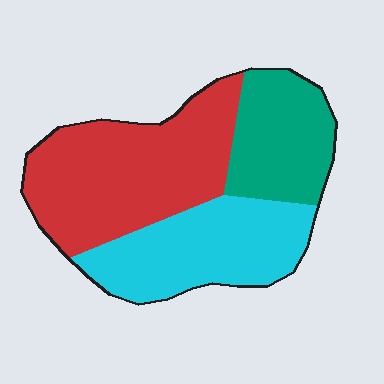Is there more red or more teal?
Red.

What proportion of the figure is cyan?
Cyan covers 32% of the figure.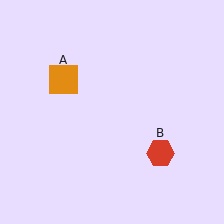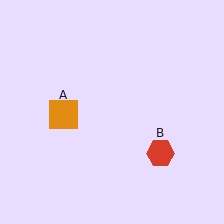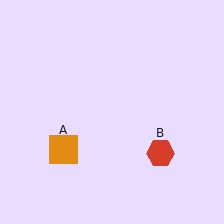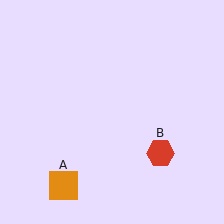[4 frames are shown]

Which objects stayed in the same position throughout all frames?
Red hexagon (object B) remained stationary.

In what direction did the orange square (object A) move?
The orange square (object A) moved down.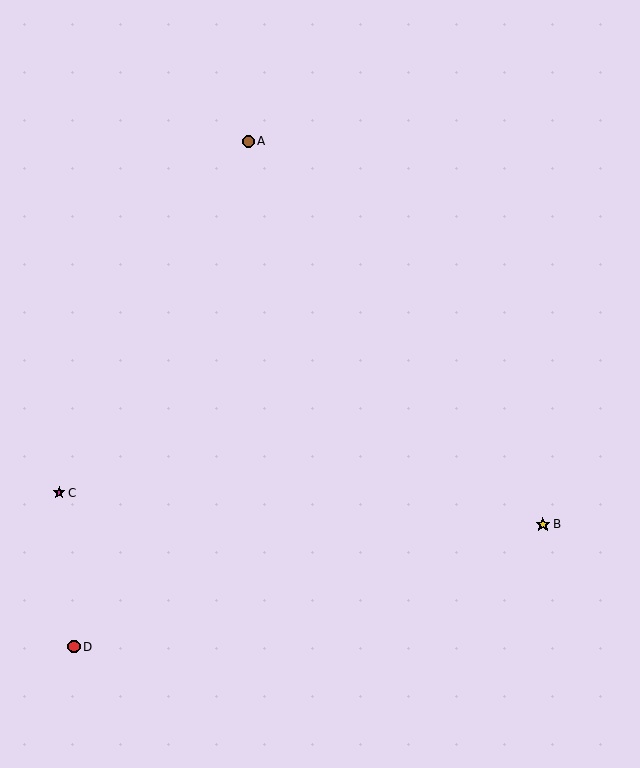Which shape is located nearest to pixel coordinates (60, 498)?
The magenta star (labeled C) at (59, 493) is nearest to that location.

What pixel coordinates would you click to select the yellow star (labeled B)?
Click at (543, 524) to select the yellow star B.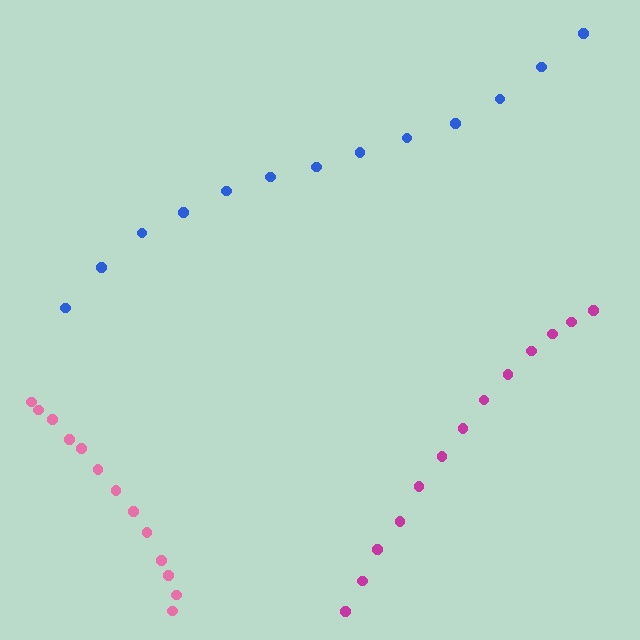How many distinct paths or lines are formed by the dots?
There are 3 distinct paths.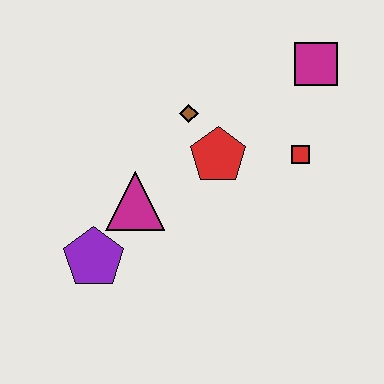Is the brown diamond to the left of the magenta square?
Yes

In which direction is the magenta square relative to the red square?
The magenta square is above the red square.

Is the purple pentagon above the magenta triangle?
No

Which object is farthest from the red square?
The purple pentagon is farthest from the red square.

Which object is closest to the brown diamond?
The red pentagon is closest to the brown diamond.